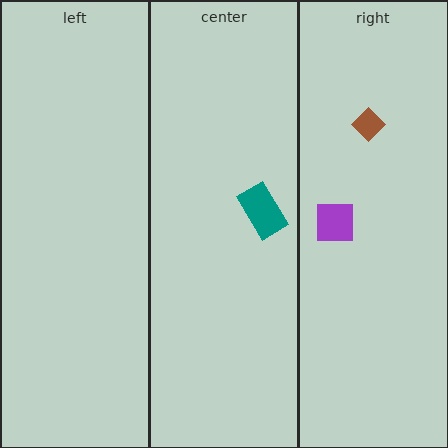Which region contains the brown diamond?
The right region.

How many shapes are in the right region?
2.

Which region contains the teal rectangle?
The center region.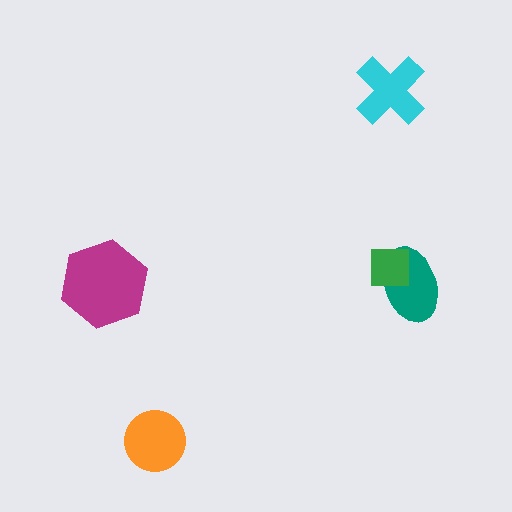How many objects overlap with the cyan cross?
0 objects overlap with the cyan cross.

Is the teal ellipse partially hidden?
Yes, it is partially covered by another shape.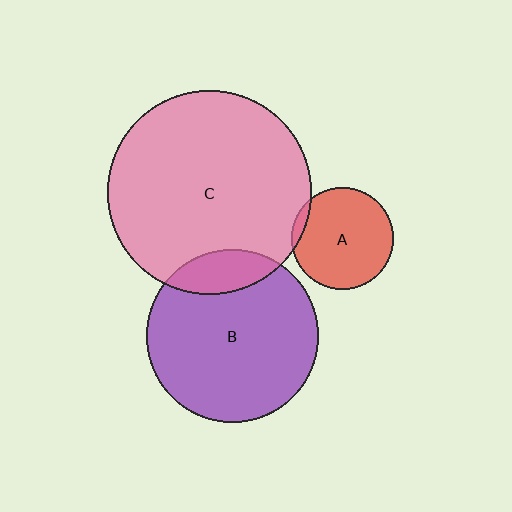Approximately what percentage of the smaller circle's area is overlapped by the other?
Approximately 15%.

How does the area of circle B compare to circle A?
Approximately 2.8 times.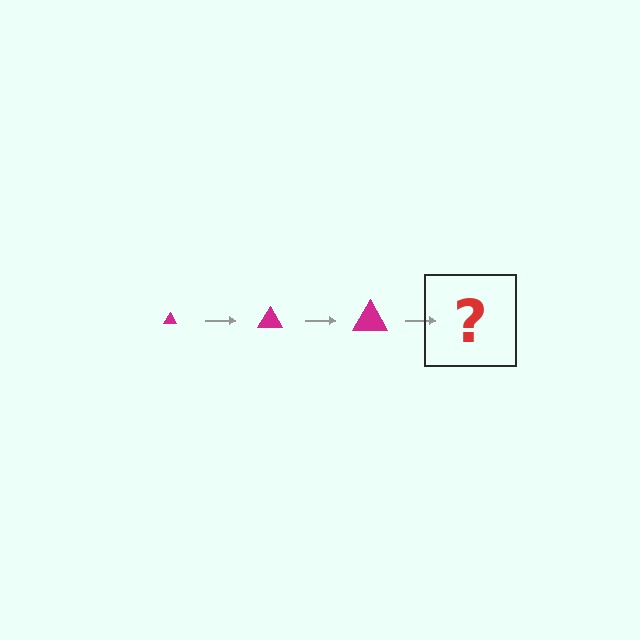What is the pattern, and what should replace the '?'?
The pattern is that the triangle gets progressively larger each step. The '?' should be a magenta triangle, larger than the previous one.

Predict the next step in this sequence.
The next step is a magenta triangle, larger than the previous one.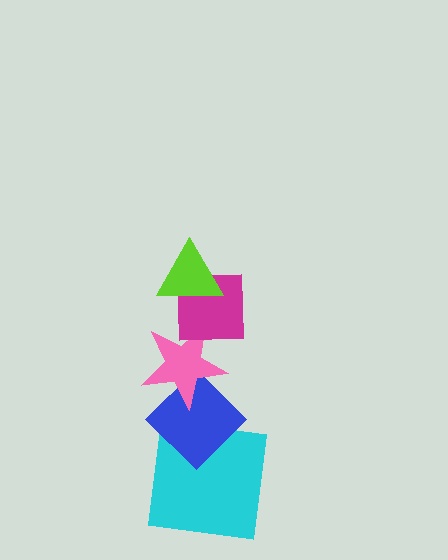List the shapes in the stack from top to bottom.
From top to bottom: the lime triangle, the magenta square, the pink star, the blue diamond, the cyan square.